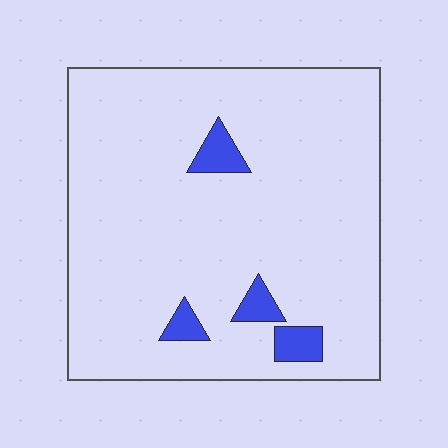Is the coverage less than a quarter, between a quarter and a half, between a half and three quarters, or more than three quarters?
Less than a quarter.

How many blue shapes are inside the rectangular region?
4.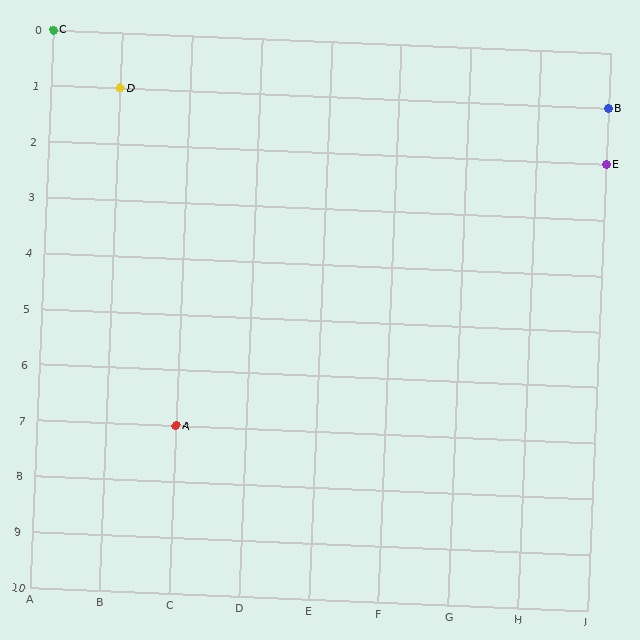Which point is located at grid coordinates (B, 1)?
Point D is at (B, 1).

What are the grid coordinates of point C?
Point C is at grid coordinates (A, 0).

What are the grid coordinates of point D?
Point D is at grid coordinates (B, 1).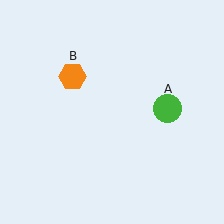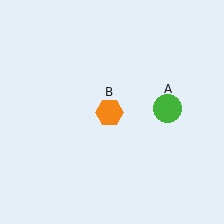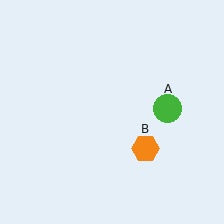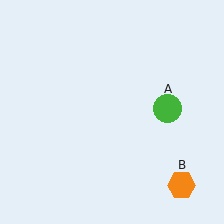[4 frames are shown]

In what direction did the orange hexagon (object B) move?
The orange hexagon (object B) moved down and to the right.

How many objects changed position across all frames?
1 object changed position: orange hexagon (object B).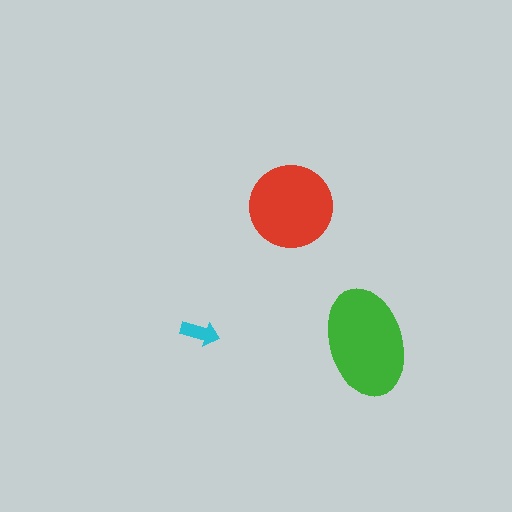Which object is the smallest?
The cyan arrow.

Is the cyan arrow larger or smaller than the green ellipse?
Smaller.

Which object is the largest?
The green ellipse.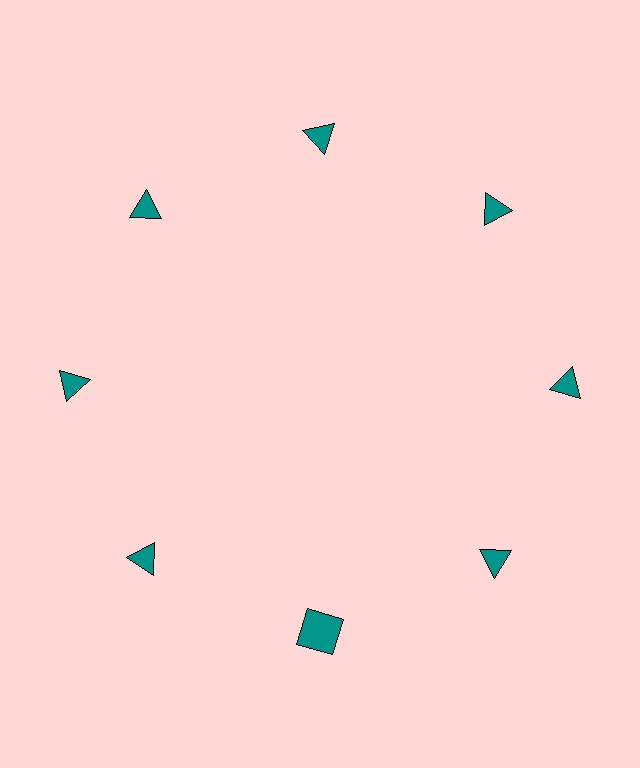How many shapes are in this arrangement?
There are 8 shapes arranged in a ring pattern.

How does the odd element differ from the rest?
It has a different shape: square instead of triangle.